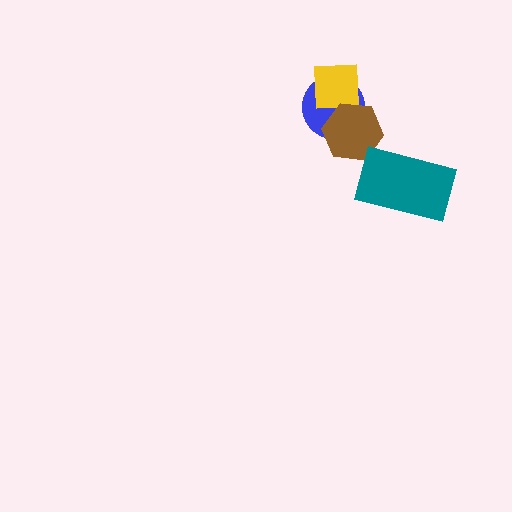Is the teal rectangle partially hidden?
No, no other shape covers it.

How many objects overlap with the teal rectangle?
0 objects overlap with the teal rectangle.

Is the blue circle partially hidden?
Yes, it is partially covered by another shape.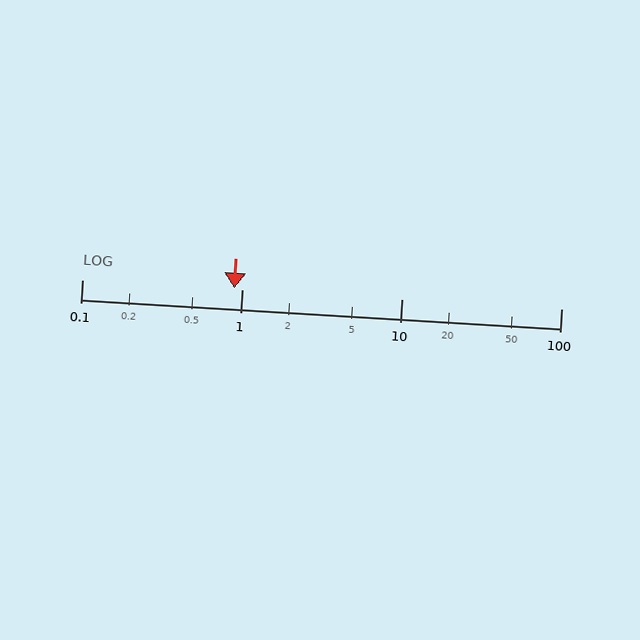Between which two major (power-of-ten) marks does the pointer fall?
The pointer is between 0.1 and 1.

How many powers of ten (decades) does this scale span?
The scale spans 3 decades, from 0.1 to 100.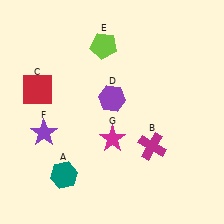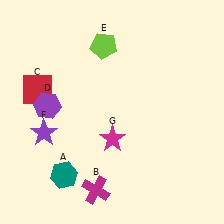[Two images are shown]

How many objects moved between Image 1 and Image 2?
2 objects moved between the two images.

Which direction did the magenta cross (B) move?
The magenta cross (B) moved left.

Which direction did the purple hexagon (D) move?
The purple hexagon (D) moved left.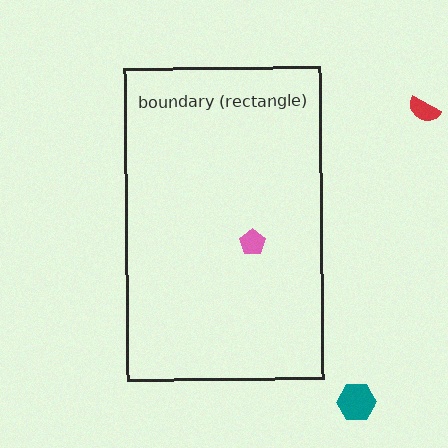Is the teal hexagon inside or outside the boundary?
Outside.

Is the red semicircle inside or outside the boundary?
Outside.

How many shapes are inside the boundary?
1 inside, 2 outside.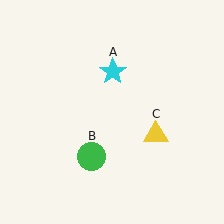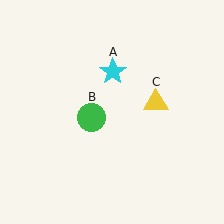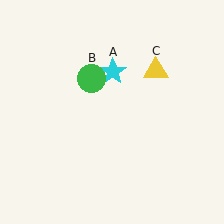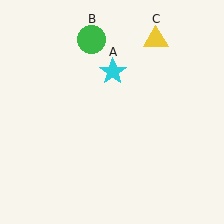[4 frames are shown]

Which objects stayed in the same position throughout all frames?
Cyan star (object A) remained stationary.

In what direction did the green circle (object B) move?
The green circle (object B) moved up.